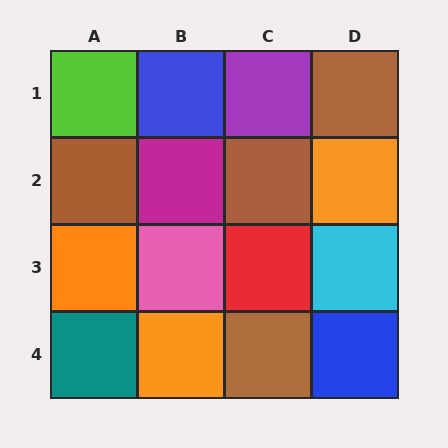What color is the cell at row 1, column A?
Lime.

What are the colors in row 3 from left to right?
Orange, pink, red, cyan.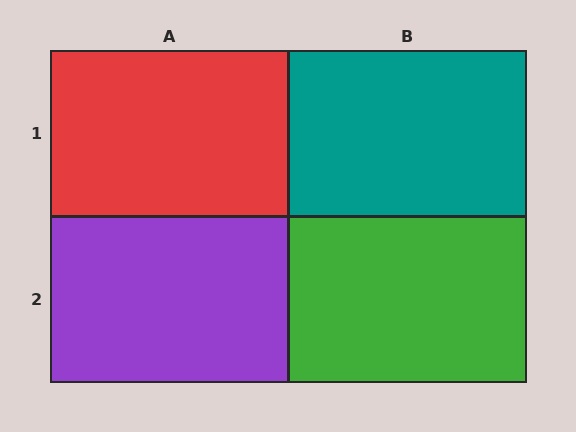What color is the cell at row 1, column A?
Red.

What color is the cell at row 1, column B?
Teal.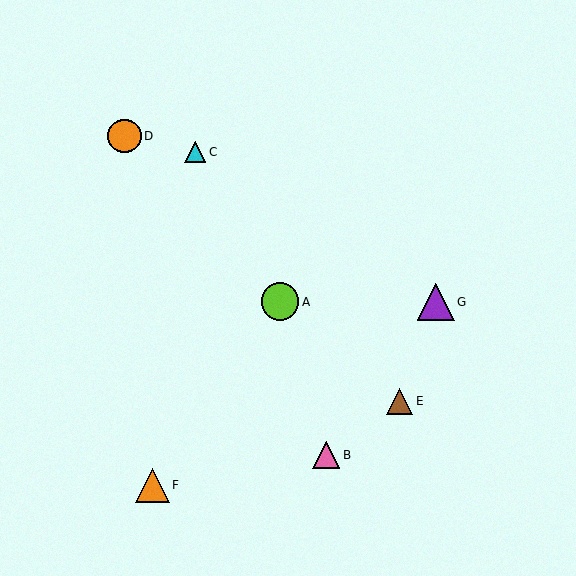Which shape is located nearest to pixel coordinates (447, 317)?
The purple triangle (labeled G) at (436, 302) is nearest to that location.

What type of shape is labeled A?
Shape A is a lime circle.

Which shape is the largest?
The lime circle (labeled A) is the largest.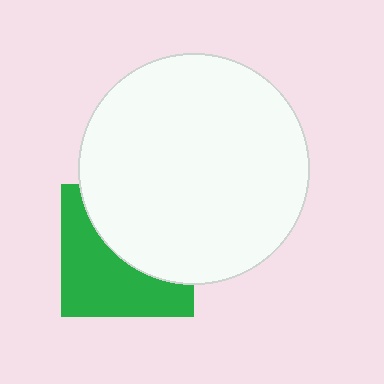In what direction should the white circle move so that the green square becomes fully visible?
The white circle should move toward the upper-right. That is the shortest direction to clear the overlap and leave the green square fully visible.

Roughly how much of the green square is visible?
About half of it is visible (roughly 50%).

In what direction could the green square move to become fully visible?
The green square could move toward the lower-left. That would shift it out from behind the white circle entirely.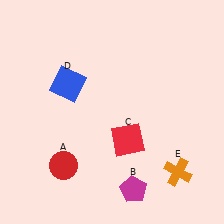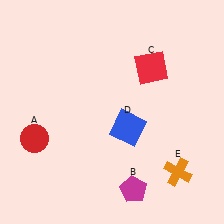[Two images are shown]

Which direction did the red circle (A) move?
The red circle (A) moved left.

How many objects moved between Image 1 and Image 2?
3 objects moved between the two images.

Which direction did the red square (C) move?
The red square (C) moved up.